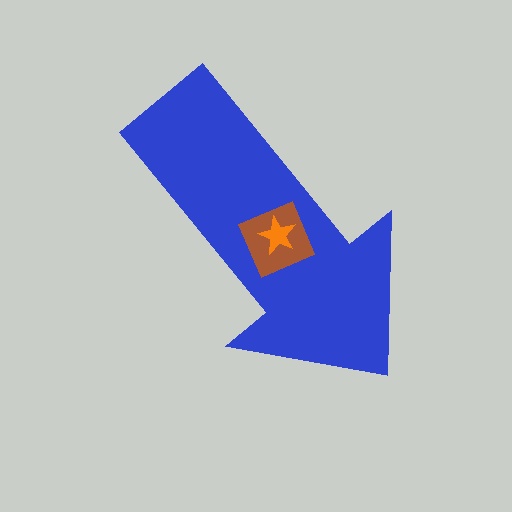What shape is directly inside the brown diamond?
The orange star.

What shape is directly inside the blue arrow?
The brown diamond.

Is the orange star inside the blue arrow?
Yes.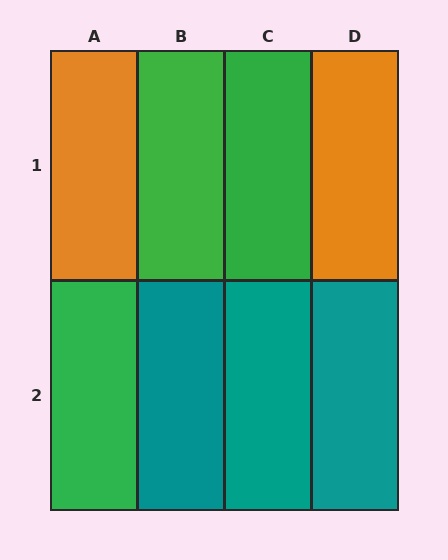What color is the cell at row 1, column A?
Orange.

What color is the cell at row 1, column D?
Orange.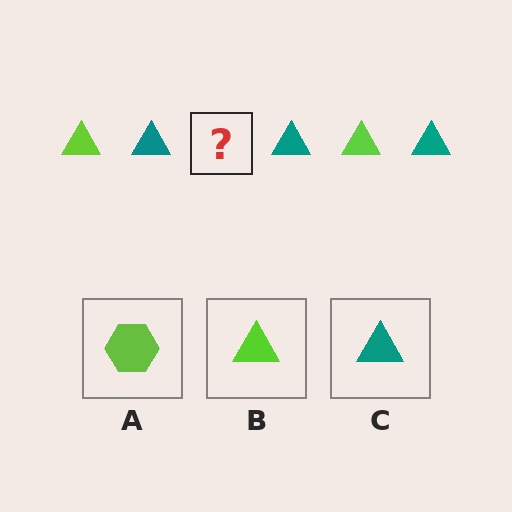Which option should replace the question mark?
Option B.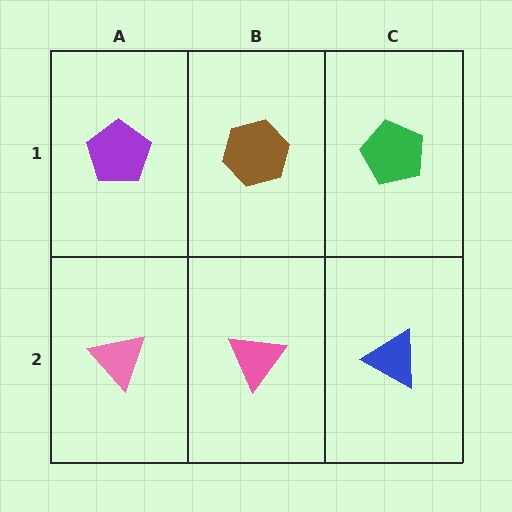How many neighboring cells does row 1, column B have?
3.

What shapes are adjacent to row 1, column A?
A pink triangle (row 2, column A), a brown hexagon (row 1, column B).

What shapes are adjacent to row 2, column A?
A purple pentagon (row 1, column A), a pink triangle (row 2, column B).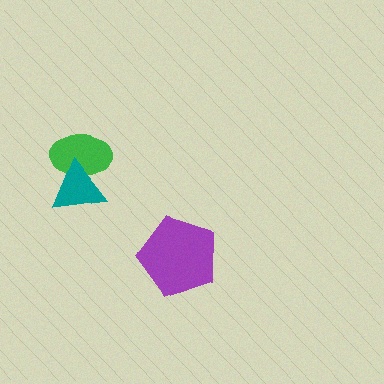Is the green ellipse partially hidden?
Yes, it is partially covered by another shape.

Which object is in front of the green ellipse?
The teal triangle is in front of the green ellipse.